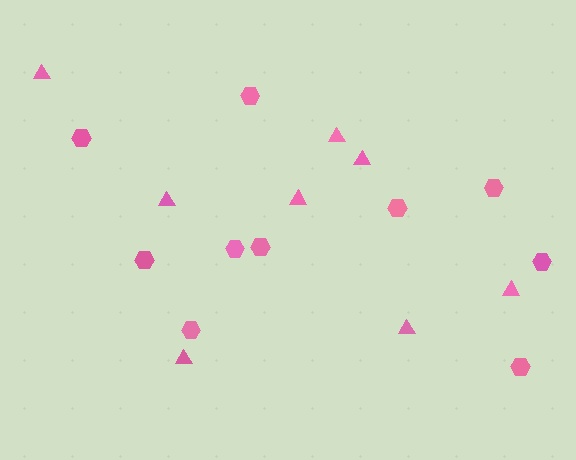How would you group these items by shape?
There are 2 groups: one group of hexagons (10) and one group of triangles (8).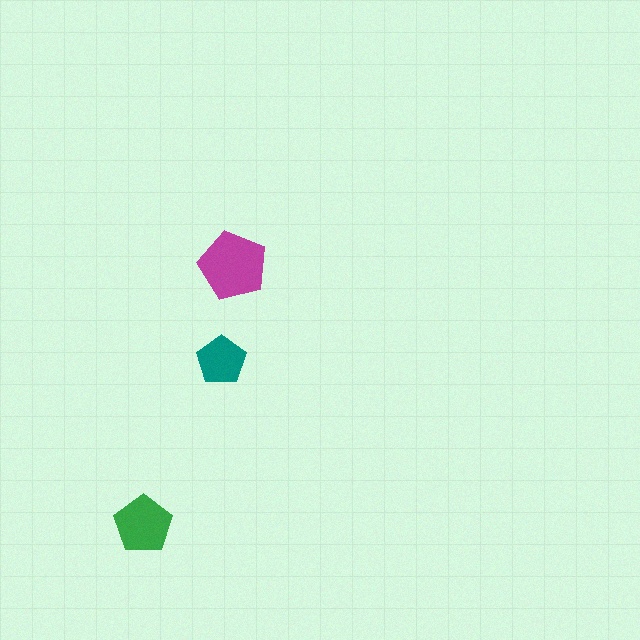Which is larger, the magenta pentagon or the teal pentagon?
The magenta one.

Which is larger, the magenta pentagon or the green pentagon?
The magenta one.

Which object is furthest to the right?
The magenta pentagon is rightmost.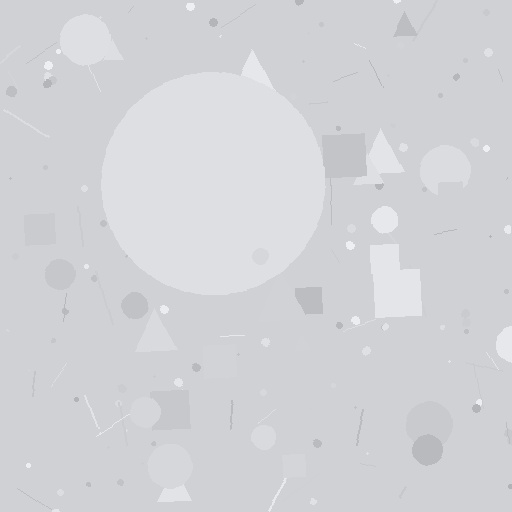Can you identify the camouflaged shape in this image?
The camouflaged shape is a circle.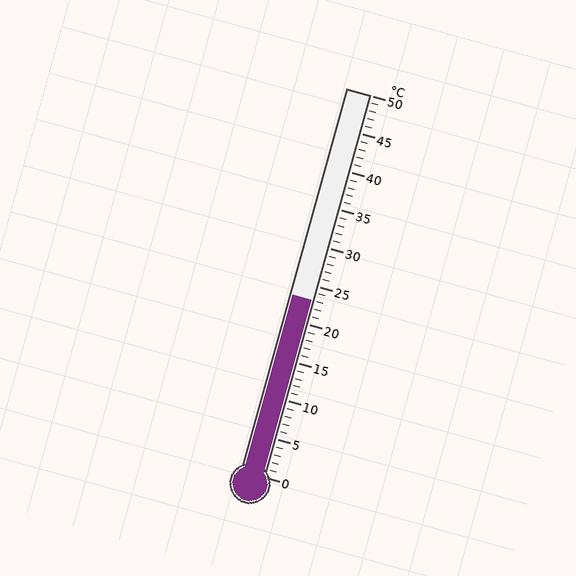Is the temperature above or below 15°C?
The temperature is above 15°C.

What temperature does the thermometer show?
The thermometer shows approximately 23°C.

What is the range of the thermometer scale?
The thermometer scale ranges from 0°C to 50°C.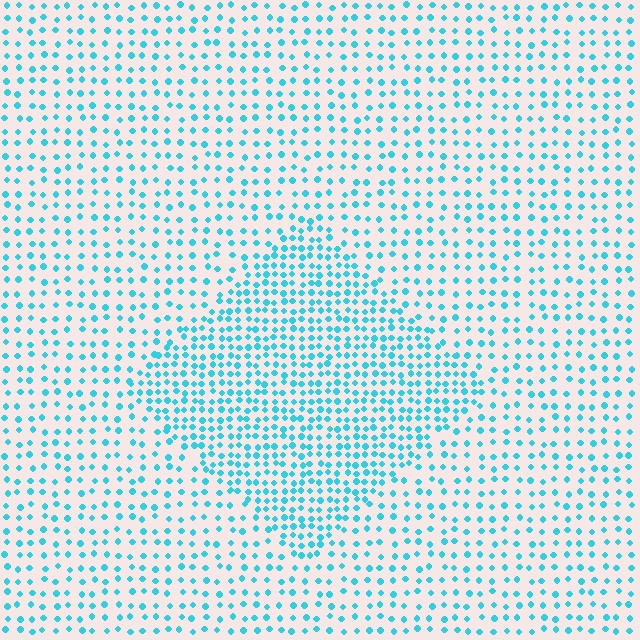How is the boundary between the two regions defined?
The boundary is defined by a change in element density (approximately 1.9x ratio). All elements are the same color, size, and shape.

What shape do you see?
I see a diamond.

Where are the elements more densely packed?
The elements are more densely packed inside the diamond boundary.